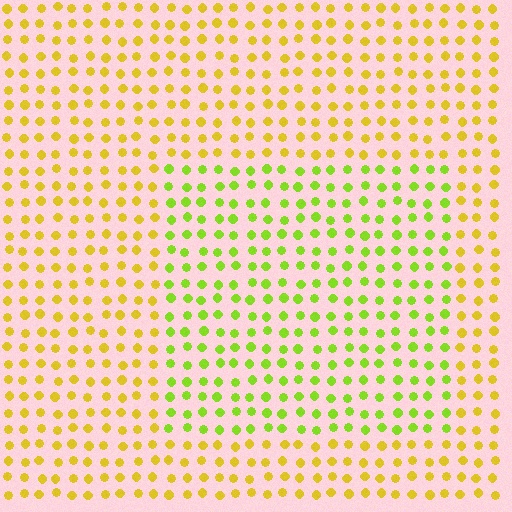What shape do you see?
I see a rectangle.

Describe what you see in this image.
The image is filled with small yellow elements in a uniform arrangement. A rectangle-shaped region is visible where the elements are tinted to a slightly different hue, forming a subtle color boundary.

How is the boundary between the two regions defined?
The boundary is defined purely by a slight shift in hue (about 38 degrees). Spacing, size, and orientation are identical on both sides.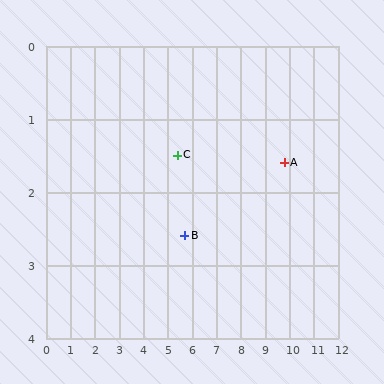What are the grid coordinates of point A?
Point A is at approximately (9.8, 1.6).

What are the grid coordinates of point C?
Point C is at approximately (5.4, 1.5).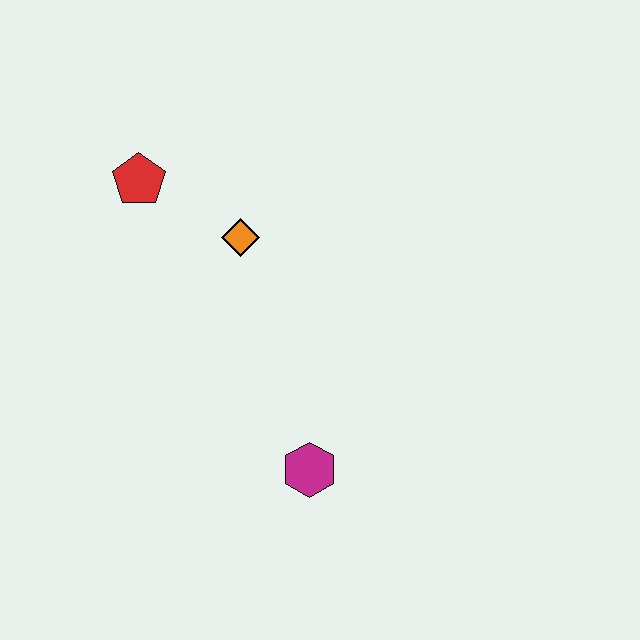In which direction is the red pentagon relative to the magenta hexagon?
The red pentagon is above the magenta hexagon.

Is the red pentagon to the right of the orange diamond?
No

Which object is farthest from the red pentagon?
The magenta hexagon is farthest from the red pentagon.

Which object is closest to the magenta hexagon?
The orange diamond is closest to the magenta hexagon.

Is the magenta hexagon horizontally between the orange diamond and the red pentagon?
No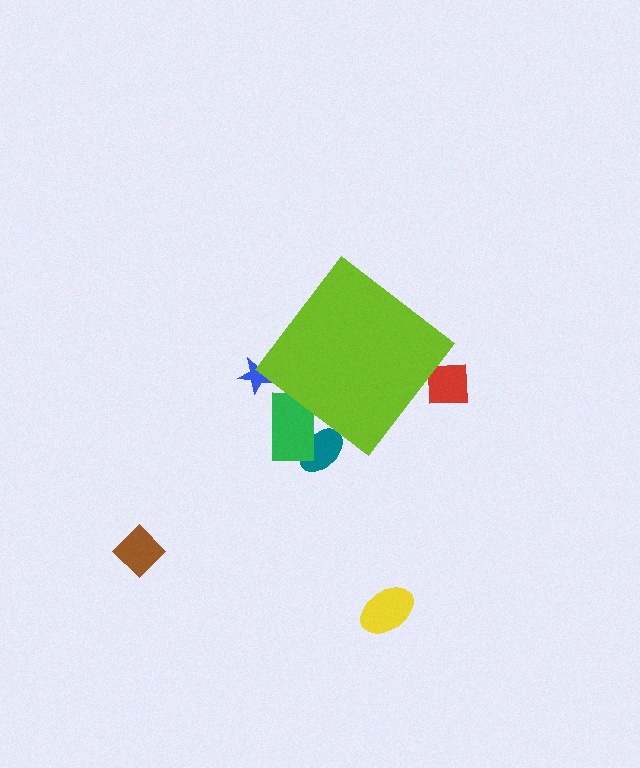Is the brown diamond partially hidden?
No, the brown diamond is fully visible.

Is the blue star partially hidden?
Yes, the blue star is partially hidden behind the lime diamond.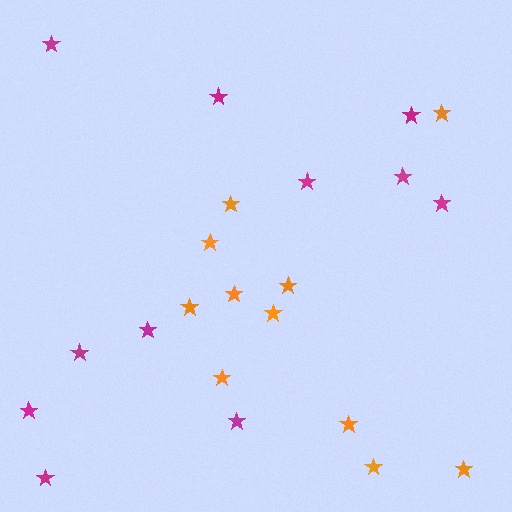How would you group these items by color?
There are 2 groups: one group of orange stars (11) and one group of magenta stars (11).